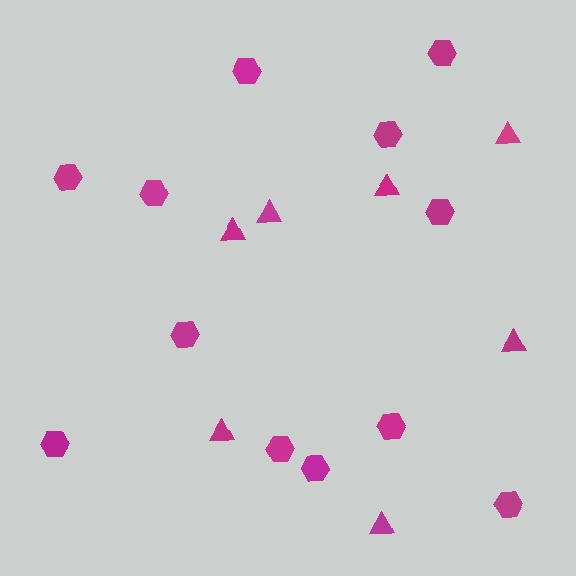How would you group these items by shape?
There are 2 groups: one group of hexagons (12) and one group of triangles (7).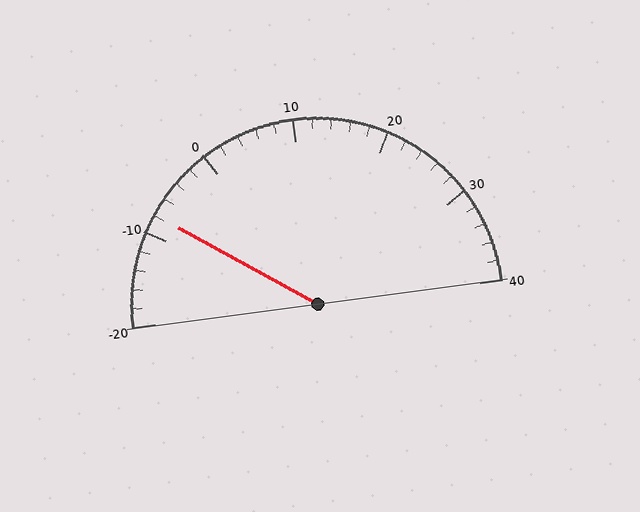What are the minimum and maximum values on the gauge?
The gauge ranges from -20 to 40.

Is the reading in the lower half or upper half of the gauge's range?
The reading is in the lower half of the range (-20 to 40).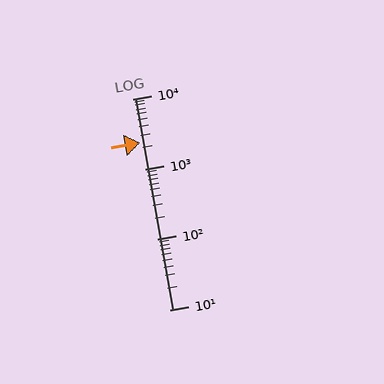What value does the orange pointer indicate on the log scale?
The pointer indicates approximately 2400.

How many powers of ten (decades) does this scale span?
The scale spans 3 decades, from 10 to 10000.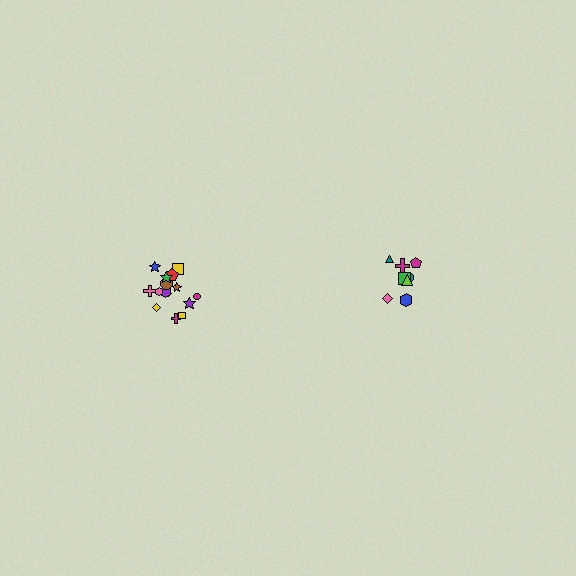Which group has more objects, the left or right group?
The left group.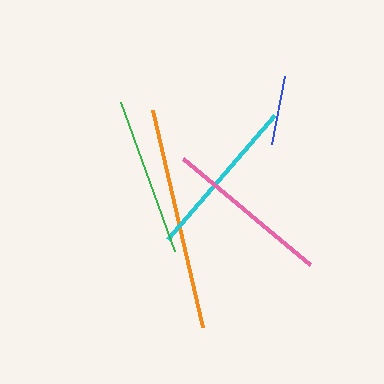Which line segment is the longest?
The orange line is the longest at approximately 223 pixels.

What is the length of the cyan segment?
The cyan segment is approximately 164 pixels long.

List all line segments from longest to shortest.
From longest to shortest: orange, pink, cyan, green, blue.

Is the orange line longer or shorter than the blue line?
The orange line is longer than the blue line.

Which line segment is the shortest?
The blue line is the shortest at approximately 70 pixels.